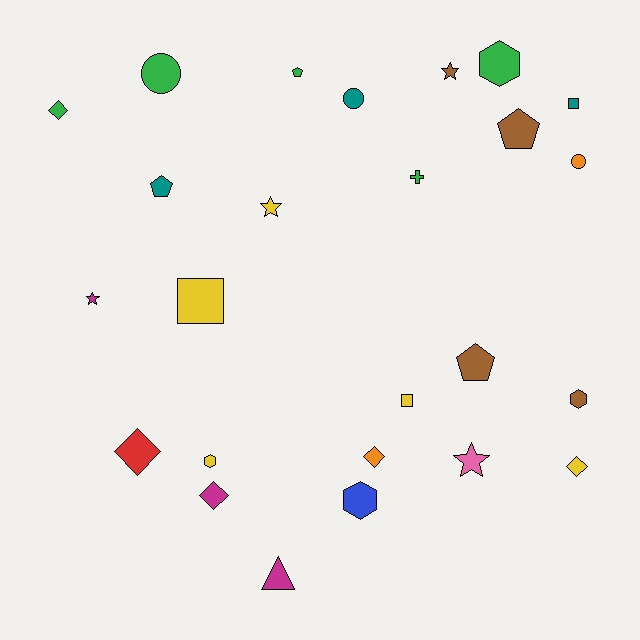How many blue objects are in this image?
There is 1 blue object.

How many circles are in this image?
There are 3 circles.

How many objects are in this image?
There are 25 objects.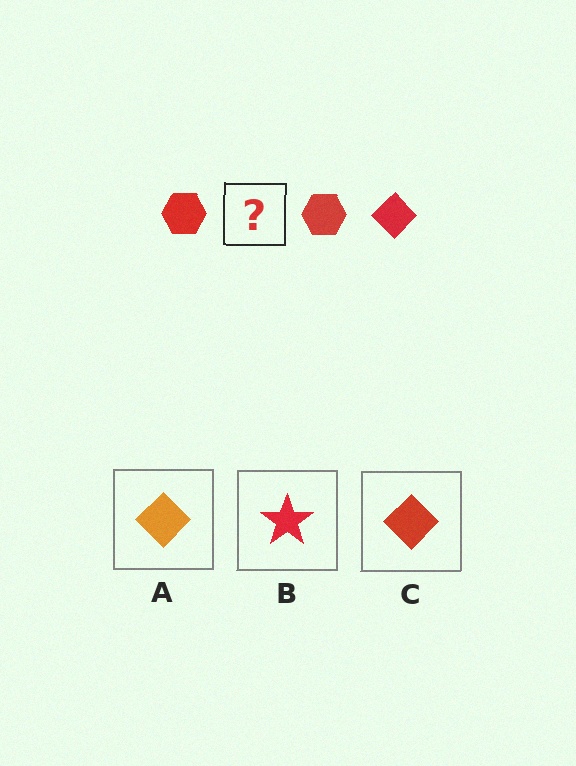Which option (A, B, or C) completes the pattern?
C.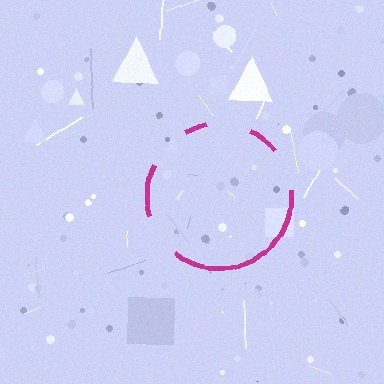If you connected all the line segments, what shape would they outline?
They would outline a circle.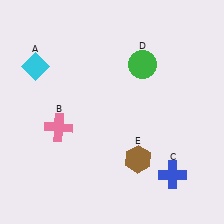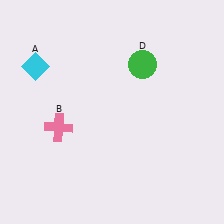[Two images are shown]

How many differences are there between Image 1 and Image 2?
There are 2 differences between the two images.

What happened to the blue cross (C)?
The blue cross (C) was removed in Image 2. It was in the bottom-right area of Image 1.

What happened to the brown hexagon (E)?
The brown hexagon (E) was removed in Image 2. It was in the bottom-right area of Image 1.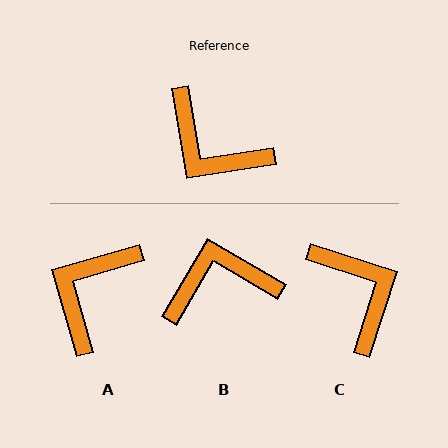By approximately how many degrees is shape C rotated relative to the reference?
Approximately 153 degrees counter-clockwise.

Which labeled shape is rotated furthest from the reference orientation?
C, about 153 degrees away.